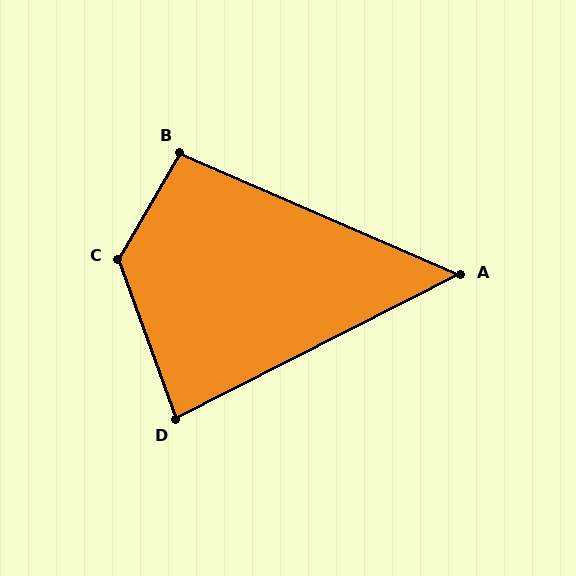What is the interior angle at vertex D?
Approximately 83 degrees (acute).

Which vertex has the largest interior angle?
C, at approximately 130 degrees.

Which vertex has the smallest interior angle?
A, at approximately 50 degrees.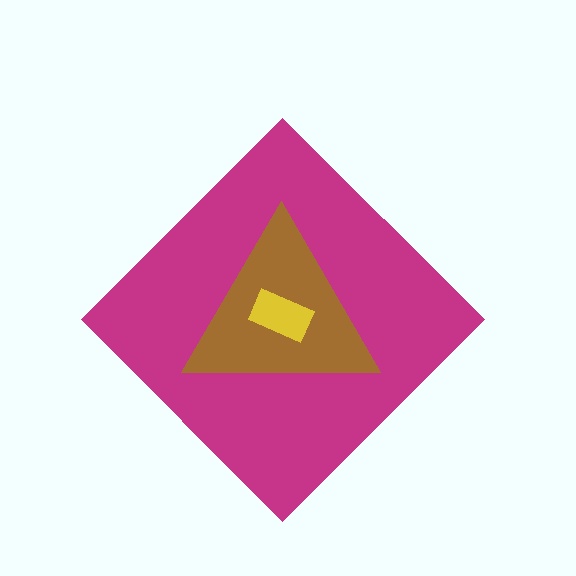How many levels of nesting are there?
3.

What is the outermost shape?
The magenta diamond.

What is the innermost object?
The yellow rectangle.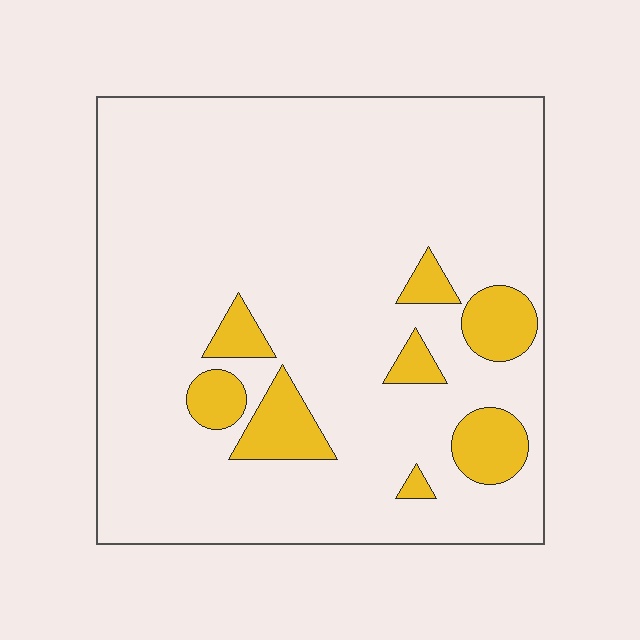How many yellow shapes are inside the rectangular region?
8.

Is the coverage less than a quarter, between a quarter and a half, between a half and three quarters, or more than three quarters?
Less than a quarter.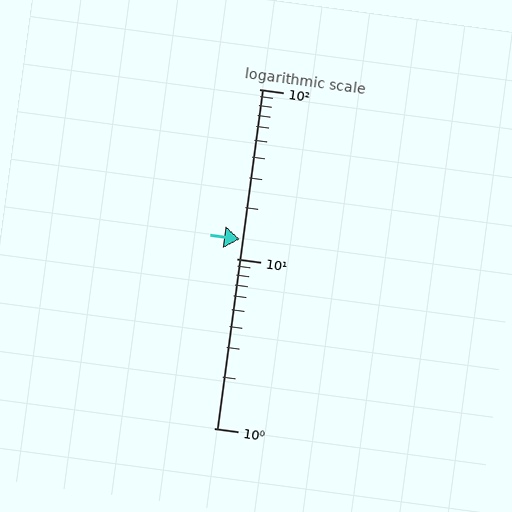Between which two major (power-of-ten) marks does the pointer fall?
The pointer is between 10 and 100.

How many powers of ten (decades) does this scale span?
The scale spans 2 decades, from 1 to 100.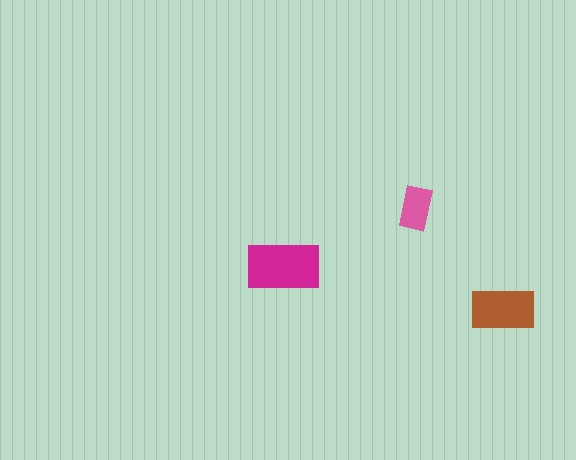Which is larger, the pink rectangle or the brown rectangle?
The brown one.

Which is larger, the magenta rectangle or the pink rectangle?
The magenta one.